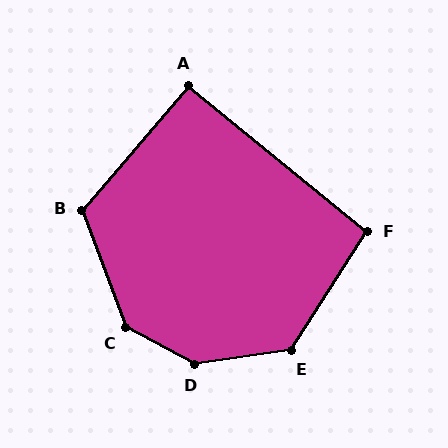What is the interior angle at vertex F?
Approximately 97 degrees (obtuse).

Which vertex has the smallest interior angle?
A, at approximately 91 degrees.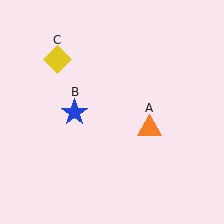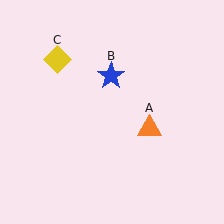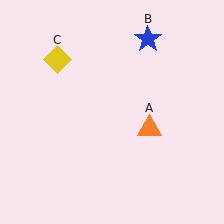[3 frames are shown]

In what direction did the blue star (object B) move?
The blue star (object B) moved up and to the right.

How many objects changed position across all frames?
1 object changed position: blue star (object B).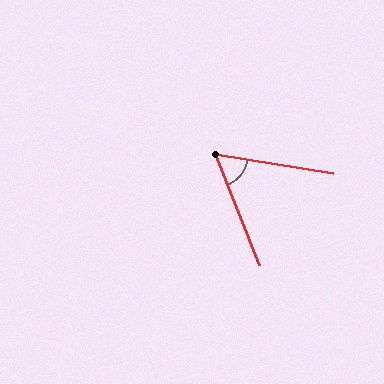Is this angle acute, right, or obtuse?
It is acute.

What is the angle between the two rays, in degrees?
Approximately 59 degrees.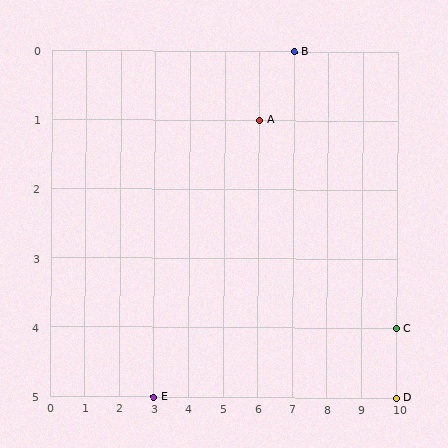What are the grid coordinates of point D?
Point D is at grid coordinates (10, 5).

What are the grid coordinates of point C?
Point C is at grid coordinates (10, 4).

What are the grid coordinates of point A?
Point A is at grid coordinates (6, 1).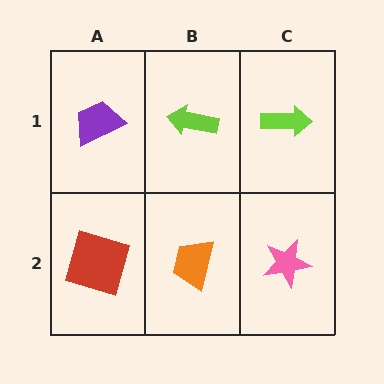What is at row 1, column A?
A purple trapezoid.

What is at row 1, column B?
A lime arrow.